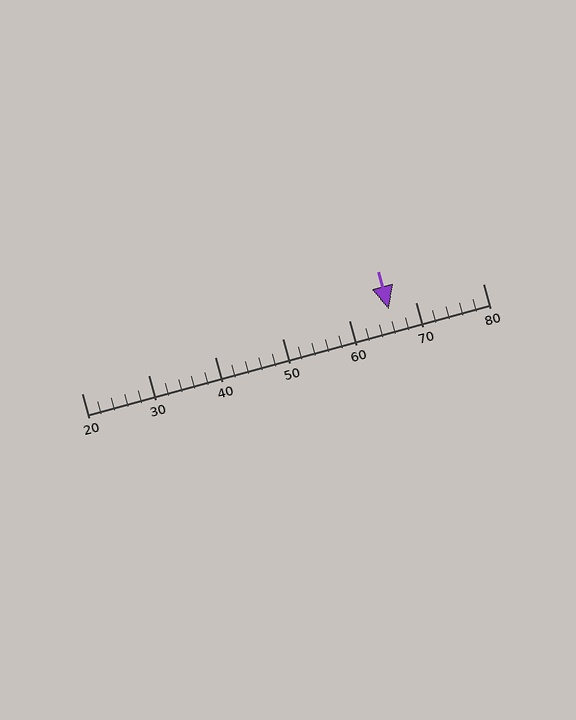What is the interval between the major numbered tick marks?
The major tick marks are spaced 10 units apart.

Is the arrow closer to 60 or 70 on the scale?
The arrow is closer to 70.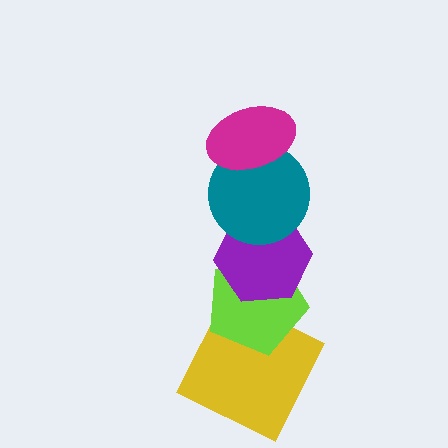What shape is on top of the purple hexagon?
The teal circle is on top of the purple hexagon.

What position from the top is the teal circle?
The teal circle is 2nd from the top.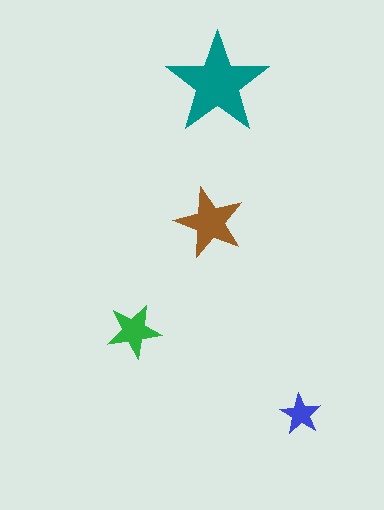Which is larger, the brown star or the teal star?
The teal one.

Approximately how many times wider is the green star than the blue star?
About 1.5 times wider.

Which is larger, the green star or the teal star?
The teal one.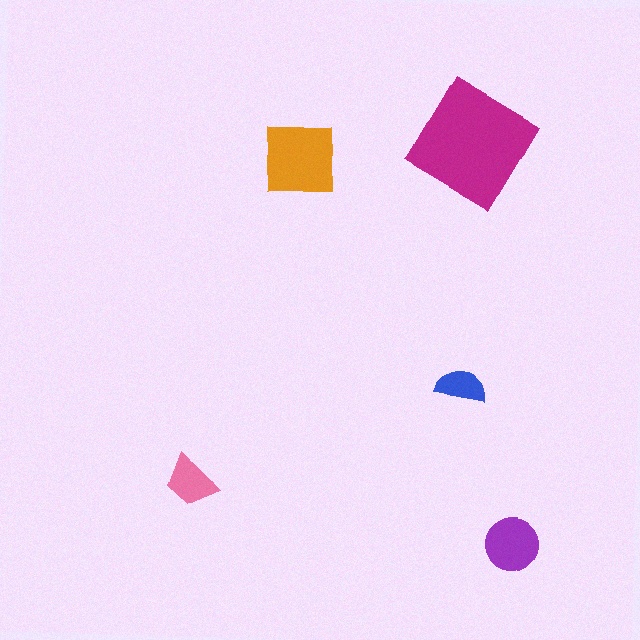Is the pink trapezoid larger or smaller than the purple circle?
Smaller.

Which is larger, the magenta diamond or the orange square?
The magenta diamond.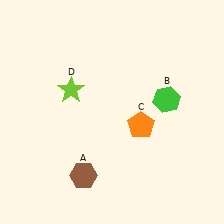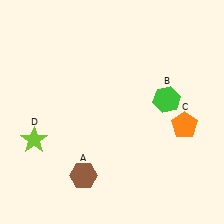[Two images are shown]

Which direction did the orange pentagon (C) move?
The orange pentagon (C) moved right.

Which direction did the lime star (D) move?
The lime star (D) moved down.